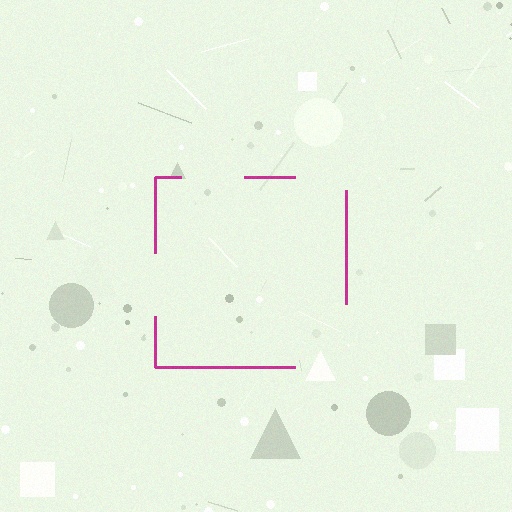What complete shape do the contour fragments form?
The contour fragments form a square.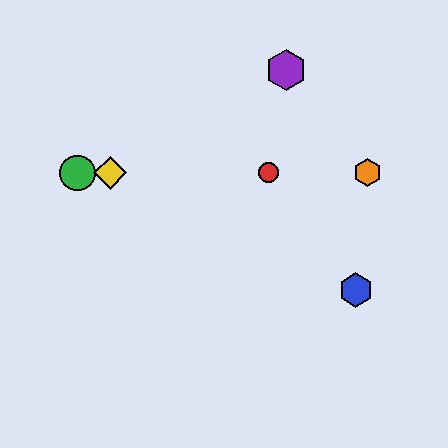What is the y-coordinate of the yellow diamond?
The yellow diamond is at y≈173.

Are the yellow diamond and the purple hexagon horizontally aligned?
No, the yellow diamond is at y≈173 and the purple hexagon is at y≈70.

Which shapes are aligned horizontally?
The red circle, the green circle, the yellow diamond, the orange hexagon are aligned horizontally.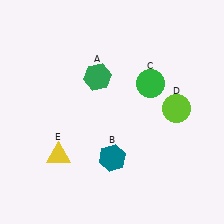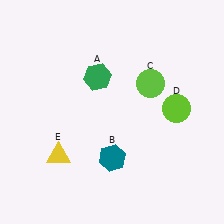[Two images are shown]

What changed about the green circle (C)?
In Image 1, C is green. In Image 2, it changed to lime.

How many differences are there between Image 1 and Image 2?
There is 1 difference between the two images.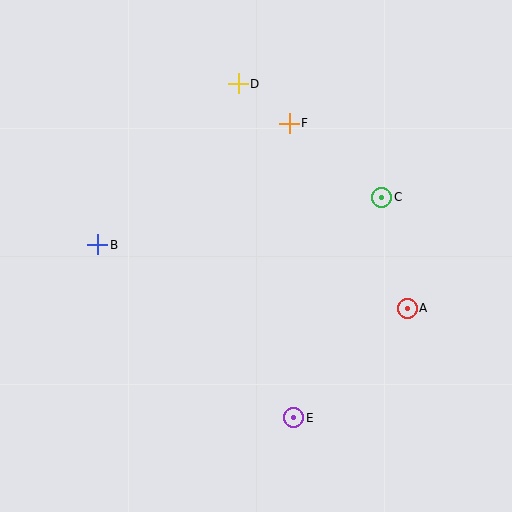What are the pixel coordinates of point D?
Point D is at (238, 84).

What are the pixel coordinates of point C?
Point C is at (382, 197).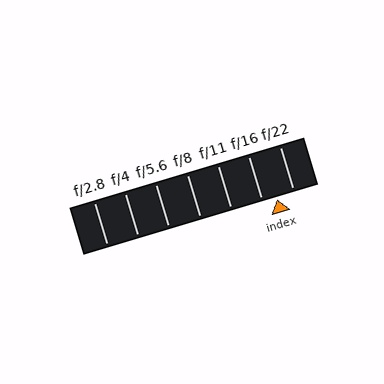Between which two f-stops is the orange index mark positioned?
The index mark is between f/16 and f/22.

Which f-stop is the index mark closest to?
The index mark is closest to f/16.